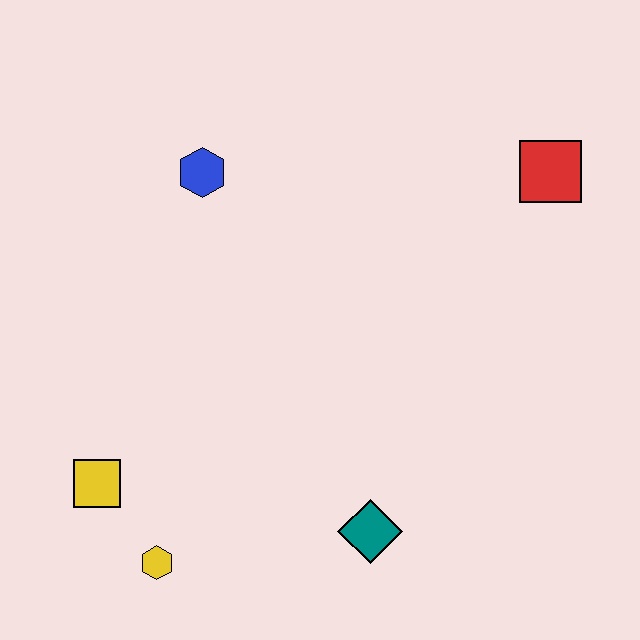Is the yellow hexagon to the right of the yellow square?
Yes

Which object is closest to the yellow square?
The yellow hexagon is closest to the yellow square.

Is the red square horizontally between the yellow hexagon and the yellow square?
No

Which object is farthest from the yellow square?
The red square is farthest from the yellow square.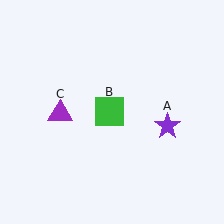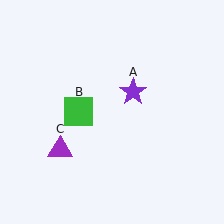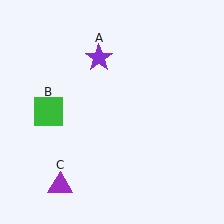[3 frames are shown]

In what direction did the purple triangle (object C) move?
The purple triangle (object C) moved down.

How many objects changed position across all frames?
3 objects changed position: purple star (object A), green square (object B), purple triangle (object C).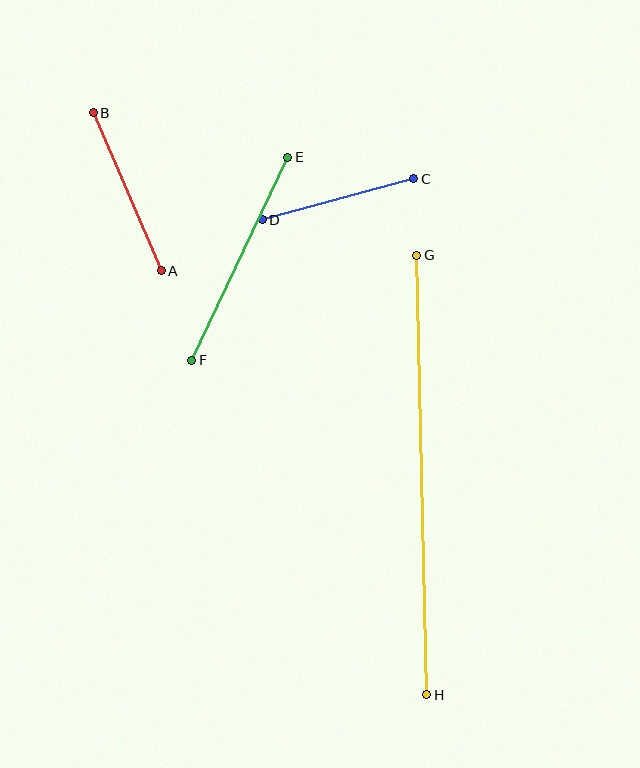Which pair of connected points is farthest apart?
Points G and H are farthest apart.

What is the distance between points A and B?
The distance is approximately 172 pixels.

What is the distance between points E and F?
The distance is approximately 225 pixels.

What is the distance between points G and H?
The distance is approximately 440 pixels.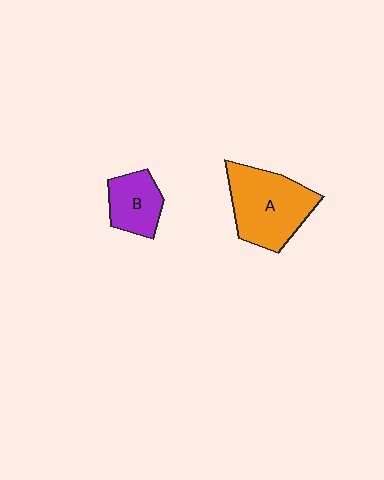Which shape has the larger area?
Shape A (orange).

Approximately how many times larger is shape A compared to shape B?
Approximately 1.9 times.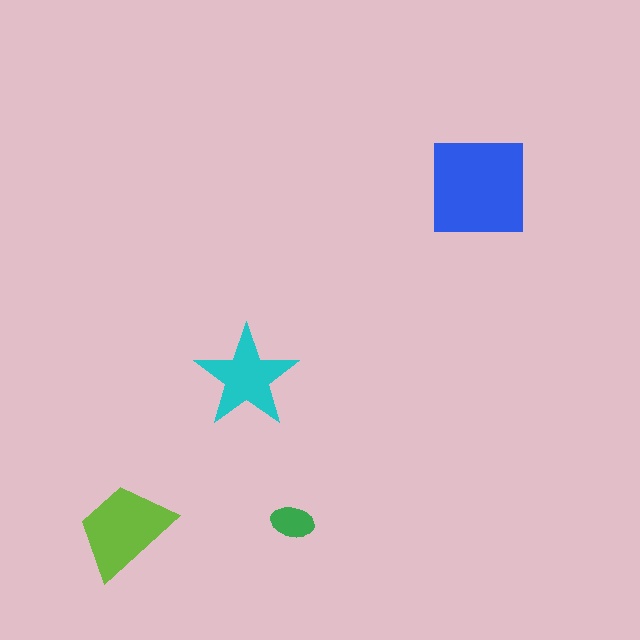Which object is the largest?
The blue square.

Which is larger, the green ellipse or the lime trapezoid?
The lime trapezoid.